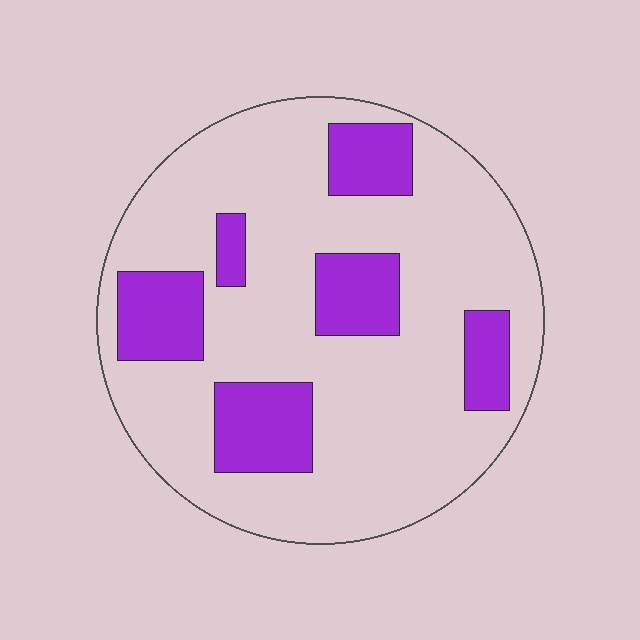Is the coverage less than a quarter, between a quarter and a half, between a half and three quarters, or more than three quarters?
Less than a quarter.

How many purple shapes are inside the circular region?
6.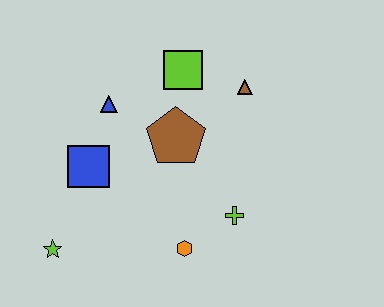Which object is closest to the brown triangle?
The lime square is closest to the brown triangle.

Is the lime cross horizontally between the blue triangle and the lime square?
No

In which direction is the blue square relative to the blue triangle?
The blue square is below the blue triangle.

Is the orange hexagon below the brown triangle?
Yes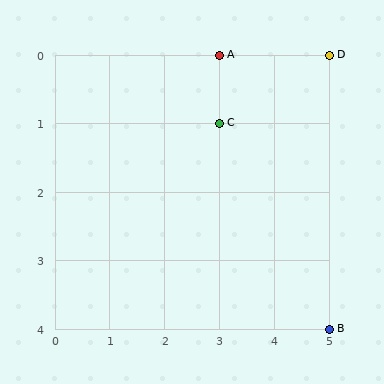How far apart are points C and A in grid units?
Points C and A are 1 row apart.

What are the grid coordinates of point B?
Point B is at grid coordinates (5, 4).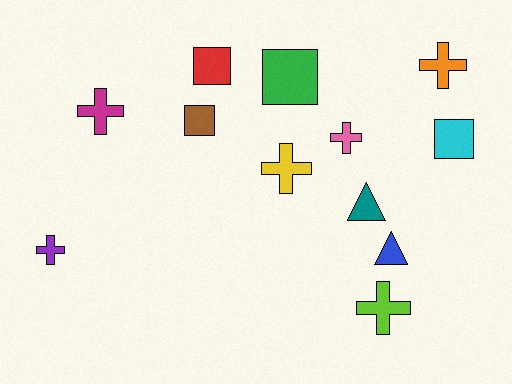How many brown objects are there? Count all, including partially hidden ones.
There is 1 brown object.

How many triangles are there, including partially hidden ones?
There are 2 triangles.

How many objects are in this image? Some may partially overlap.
There are 12 objects.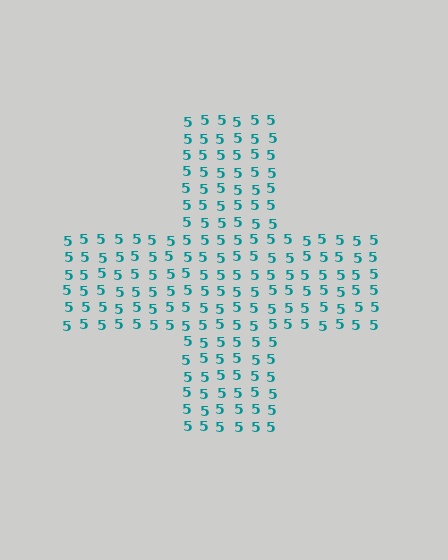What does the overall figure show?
The overall figure shows a cross.